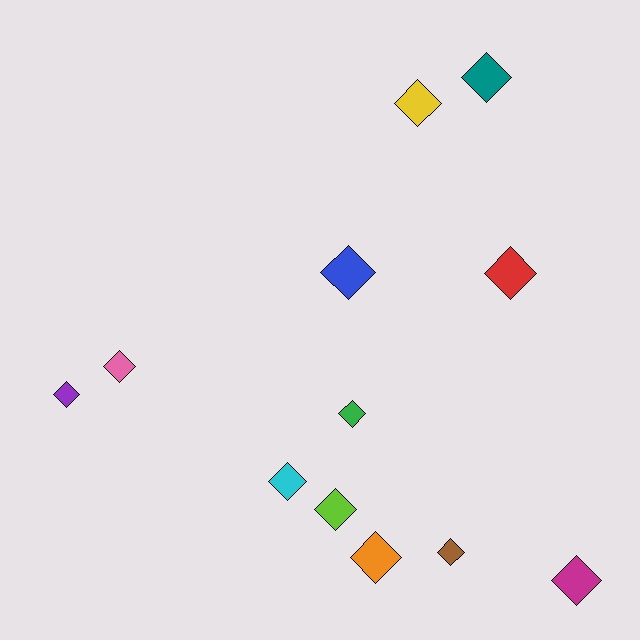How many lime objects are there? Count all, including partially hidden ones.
There is 1 lime object.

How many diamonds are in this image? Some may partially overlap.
There are 12 diamonds.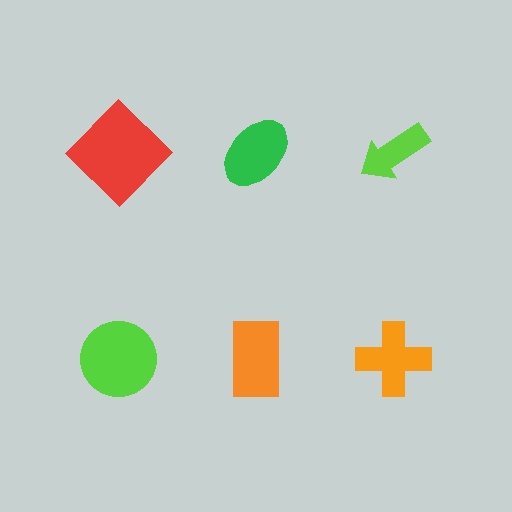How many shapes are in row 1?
3 shapes.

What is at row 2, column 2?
An orange rectangle.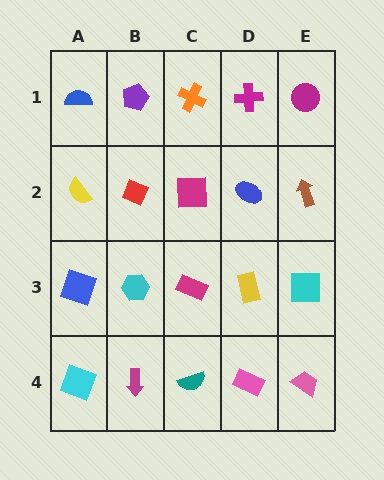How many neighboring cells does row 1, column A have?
2.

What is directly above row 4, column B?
A cyan hexagon.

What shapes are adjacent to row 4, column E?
A cyan square (row 3, column E), a pink rectangle (row 4, column D).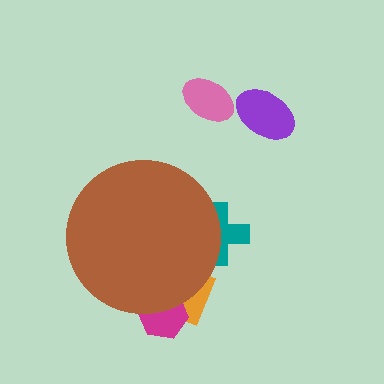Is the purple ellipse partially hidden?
No, the purple ellipse is fully visible.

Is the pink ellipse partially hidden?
No, the pink ellipse is fully visible.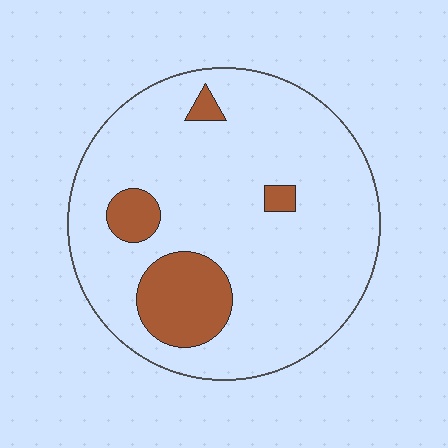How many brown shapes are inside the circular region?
4.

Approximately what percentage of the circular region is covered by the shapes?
Approximately 15%.